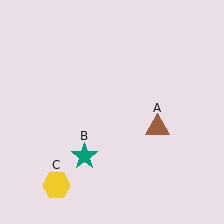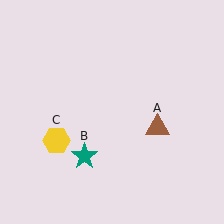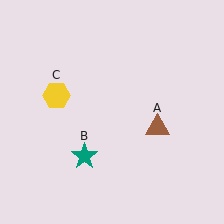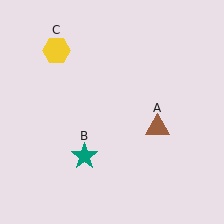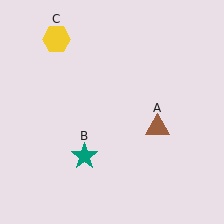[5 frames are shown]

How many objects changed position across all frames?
1 object changed position: yellow hexagon (object C).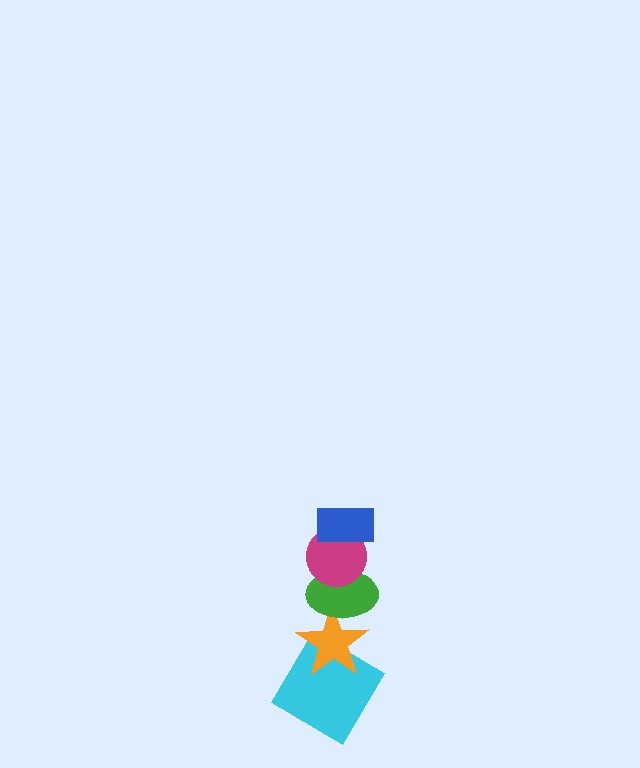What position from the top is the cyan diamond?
The cyan diamond is 5th from the top.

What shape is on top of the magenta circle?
The blue rectangle is on top of the magenta circle.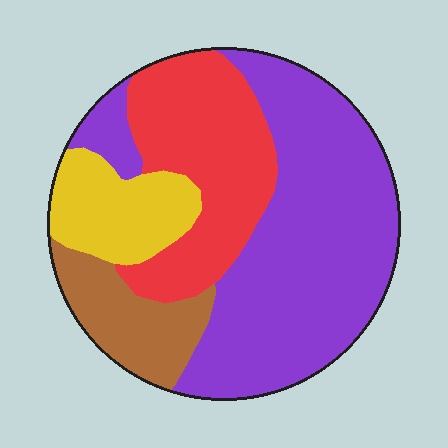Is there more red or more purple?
Purple.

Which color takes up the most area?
Purple, at roughly 50%.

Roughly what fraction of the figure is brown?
Brown covers around 10% of the figure.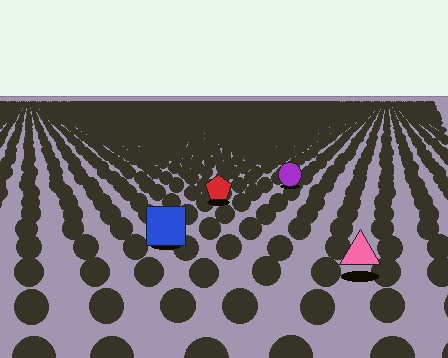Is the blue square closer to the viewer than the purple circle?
Yes. The blue square is closer — you can tell from the texture gradient: the ground texture is coarser near it.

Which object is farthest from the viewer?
The purple circle is farthest from the viewer. It appears smaller and the ground texture around it is denser.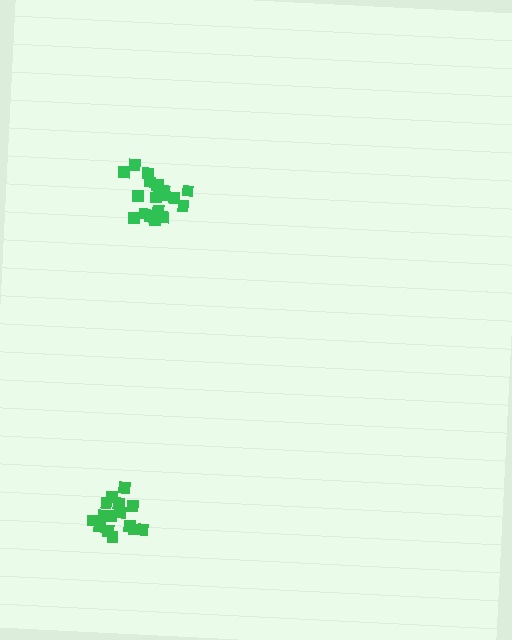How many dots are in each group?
Group 1: 15 dots, Group 2: 20 dots (35 total).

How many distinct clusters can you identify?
There are 2 distinct clusters.